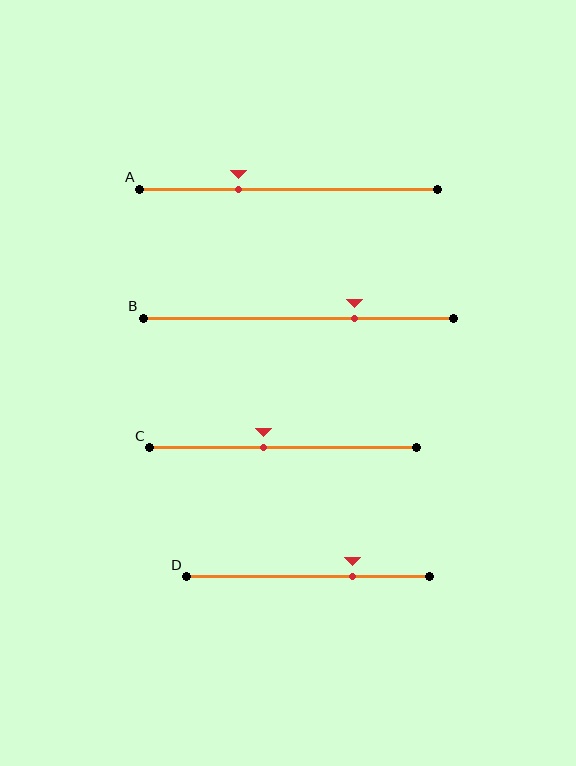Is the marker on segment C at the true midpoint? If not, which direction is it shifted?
No, the marker on segment C is shifted to the left by about 7% of the segment length.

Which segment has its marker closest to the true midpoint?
Segment C has its marker closest to the true midpoint.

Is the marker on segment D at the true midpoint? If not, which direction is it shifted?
No, the marker on segment D is shifted to the right by about 18% of the segment length.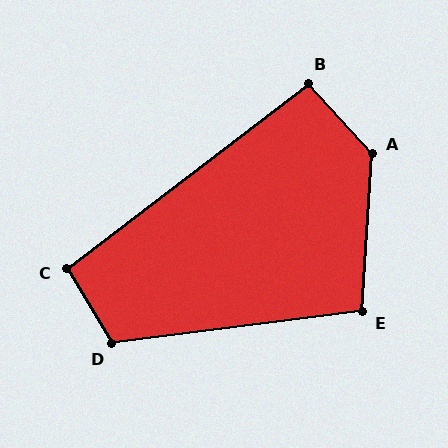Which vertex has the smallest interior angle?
B, at approximately 95 degrees.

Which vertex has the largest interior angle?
A, at approximately 134 degrees.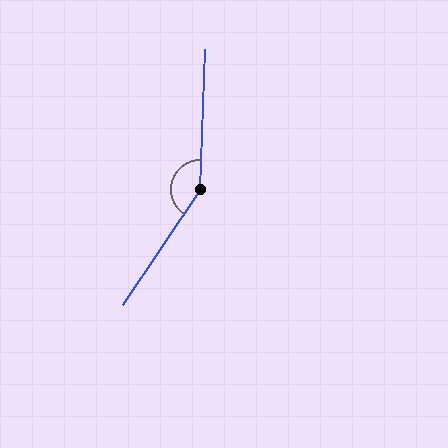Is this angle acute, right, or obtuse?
It is obtuse.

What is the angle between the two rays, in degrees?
Approximately 148 degrees.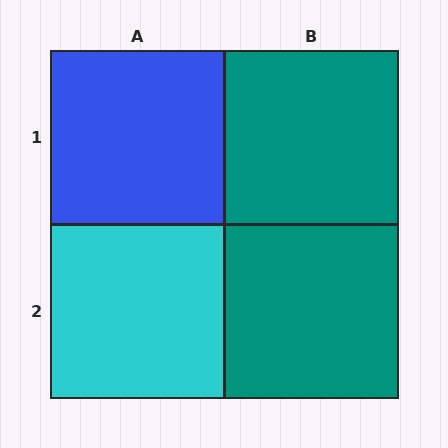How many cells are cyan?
1 cell is cyan.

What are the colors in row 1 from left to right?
Blue, teal.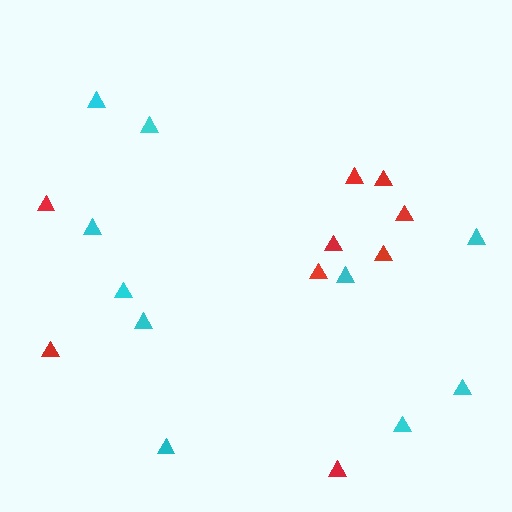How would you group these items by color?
There are 2 groups: one group of red triangles (9) and one group of cyan triangles (10).